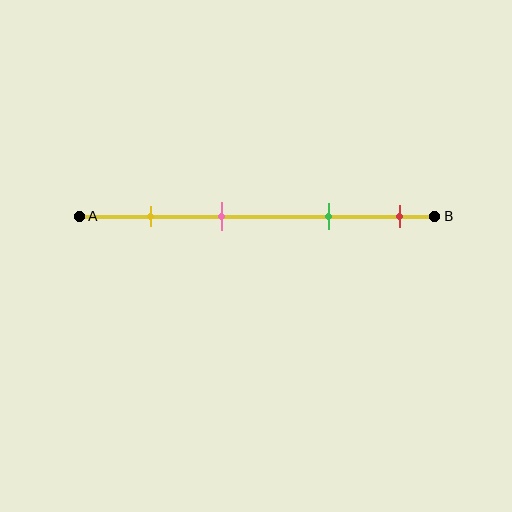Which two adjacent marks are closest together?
The yellow and pink marks are the closest adjacent pair.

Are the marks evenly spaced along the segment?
No, the marks are not evenly spaced.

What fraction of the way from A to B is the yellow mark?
The yellow mark is approximately 20% (0.2) of the way from A to B.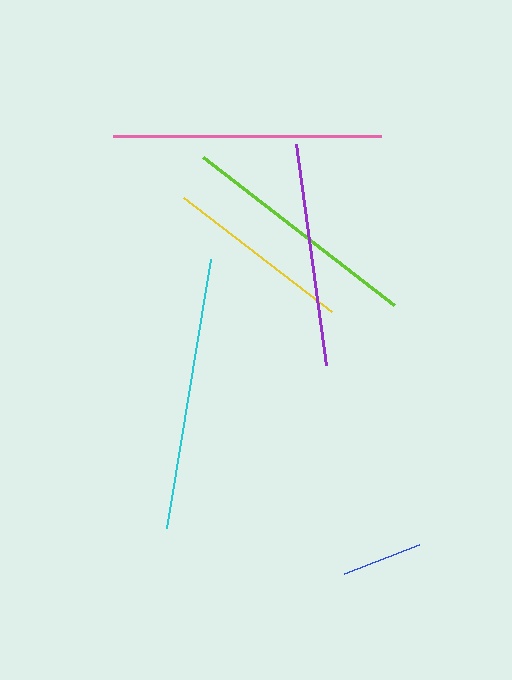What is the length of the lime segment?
The lime segment is approximately 242 pixels long.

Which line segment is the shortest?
The blue line is the shortest at approximately 81 pixels.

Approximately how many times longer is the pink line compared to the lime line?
The pink line is approximately 1.1 times the length of the lime line.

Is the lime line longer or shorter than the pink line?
The pink line is longer than the lime line.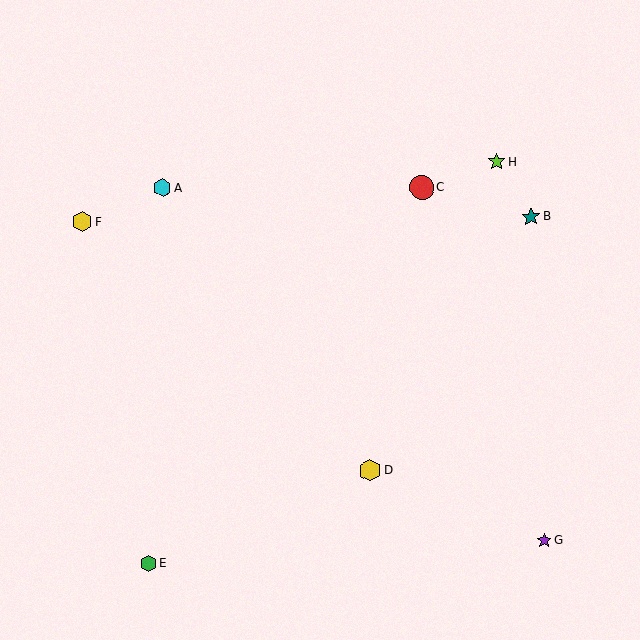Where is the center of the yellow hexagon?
The center of the yellow hexagon is at (82, 222).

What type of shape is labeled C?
Shape C is a red circle.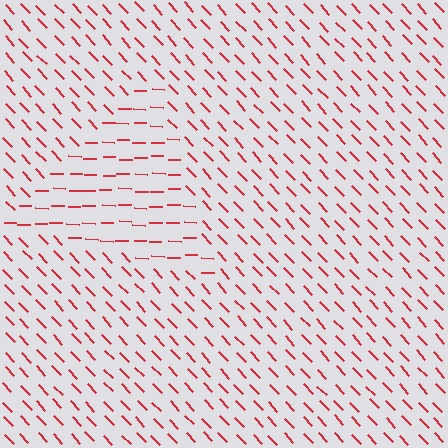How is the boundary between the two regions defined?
The boundary is defined purely by a change in line orientation (approximately 45 degrees difference). All lines are the same color and thickness.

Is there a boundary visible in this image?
Yes, there is a texture boundary formed by a change in line orientation.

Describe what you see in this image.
The image is filled with small red line segments. A triangle region in the image has lines oriented differently from the surrounding lines, creating a visible texture boundary.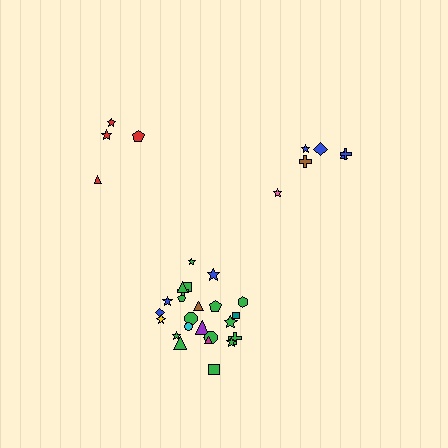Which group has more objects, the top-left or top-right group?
The top-right group.